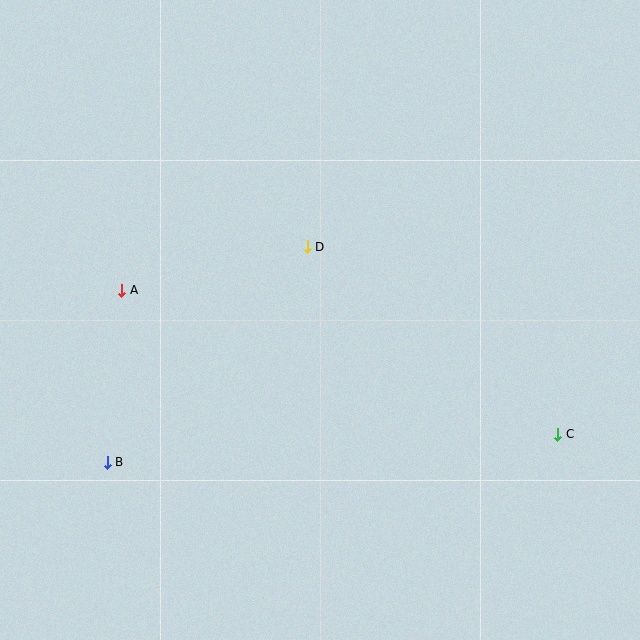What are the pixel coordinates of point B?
Point B is at (107, 462).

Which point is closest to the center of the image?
Point D at (307, 247) is closest to the center.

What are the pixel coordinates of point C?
Point C is at (558, 434).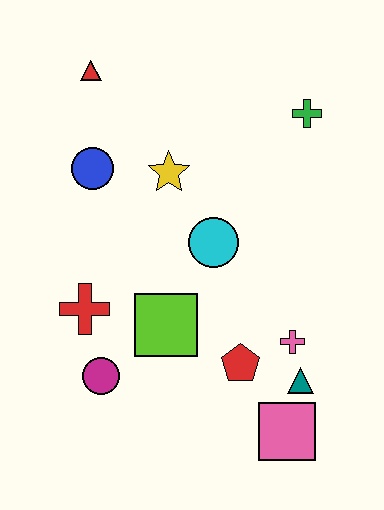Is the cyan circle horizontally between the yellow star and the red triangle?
No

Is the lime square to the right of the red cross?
Yes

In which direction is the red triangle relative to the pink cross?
The red triangle is above the pink cross.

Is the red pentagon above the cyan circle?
No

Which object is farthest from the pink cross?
The red triangle is farthest from the pink cross.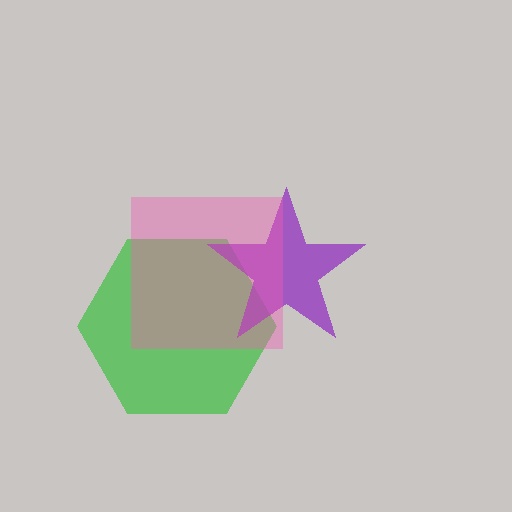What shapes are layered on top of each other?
The layered shapes are: a green hexagon, a purple star, a pink square.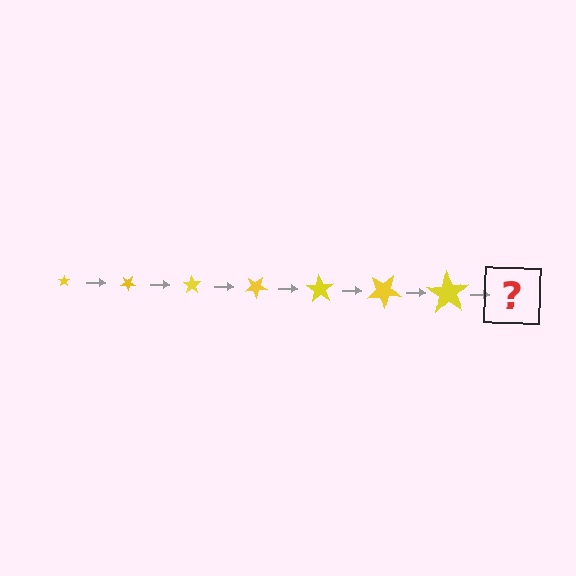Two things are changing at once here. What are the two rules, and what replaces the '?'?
The two rules are that the star grows larger each step and it rotates 35 degrees each step. The '?' should be a star, larger than the previous one and rotated 245 degrees from the start.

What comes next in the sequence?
The next element should be a star, larger than the previous one and rotated 245 degrees from the start.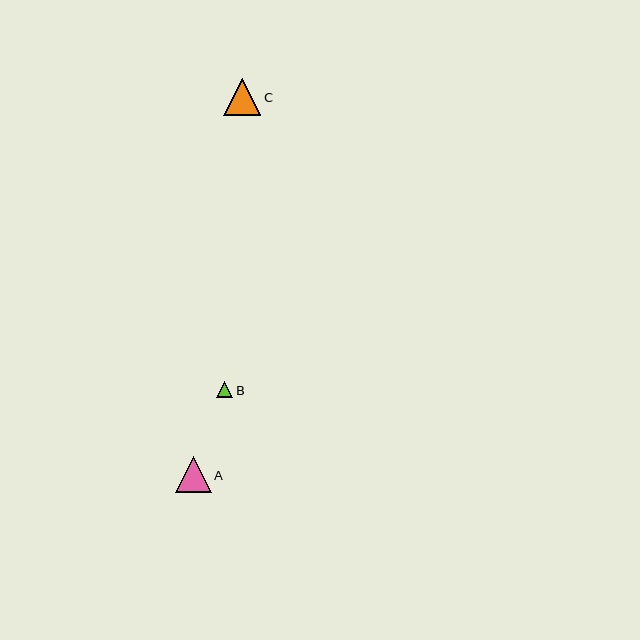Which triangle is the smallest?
Triangle B is the smallest with a size of approximately 16 pixels.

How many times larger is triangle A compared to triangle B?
Triangle A is approximately 2.3 times the size of triangle B.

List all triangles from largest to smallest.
From largest to smallest: C, A, B.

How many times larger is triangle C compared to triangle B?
Triangle C is approximately 2.3 times the size of triangle B.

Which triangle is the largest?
Triangle C is the largest with a size of approximately 37 pixels.